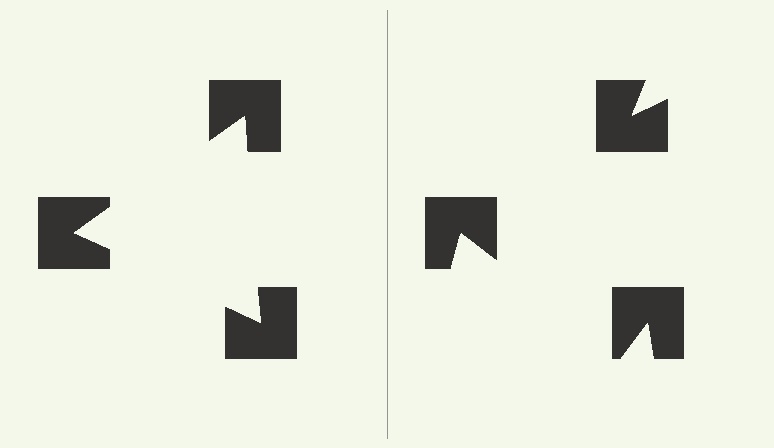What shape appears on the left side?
An illusory triangle.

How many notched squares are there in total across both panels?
6 — 3 on each side.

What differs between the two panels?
The notched squares are positioned identically on both sides; only the wedge orientations differ. On the left they align to a triangle; on the right they are misaligned.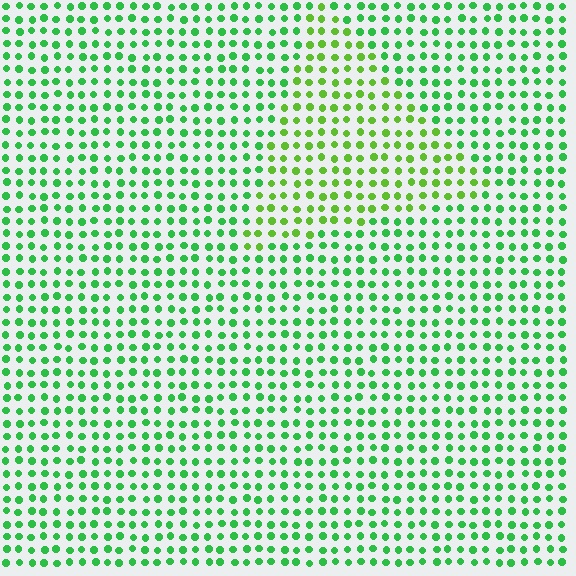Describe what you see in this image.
The image is filled with small green elements in a uniform arrangement. A triangle-shaped region is visible where the elements are tinted to a slightly different hue, forming a subtle color boundary.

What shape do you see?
I see a triangle.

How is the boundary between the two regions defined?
The boundary is defined purely by a slight shift in hue (about 30 degrees). Spacing, size, and orientation are identical on both sides.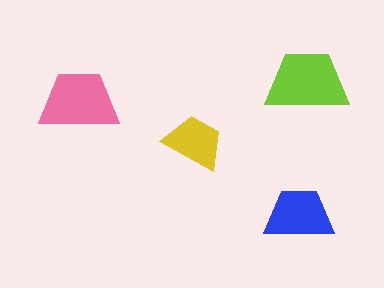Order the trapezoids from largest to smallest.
the lime one, the pink one, the blue one, the yellow one.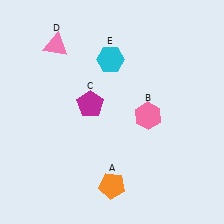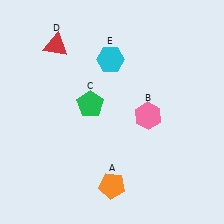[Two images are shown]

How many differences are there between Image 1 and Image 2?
There are 2 differences between the two images.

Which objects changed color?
C changed from magenta to green. D changed from pink to red.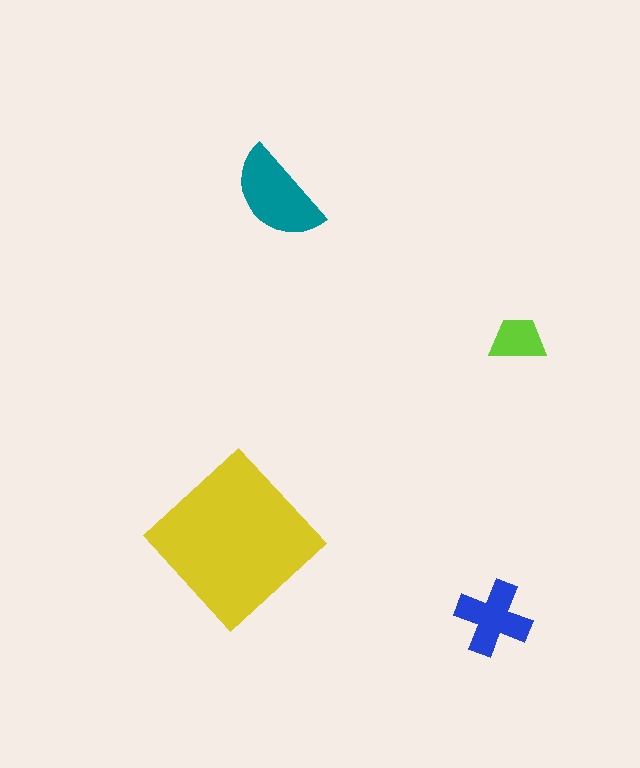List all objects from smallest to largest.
The lime trapezoid, the blue cross, the teal semicircle, the yellow diamond.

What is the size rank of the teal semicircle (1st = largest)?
2nd.